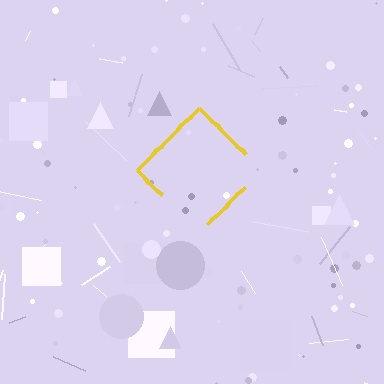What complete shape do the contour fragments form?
The contour fragments form a diamond.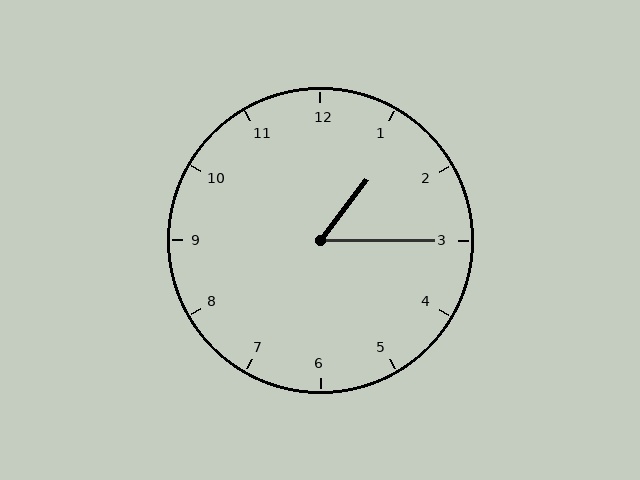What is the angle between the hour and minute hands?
Approximately 52 degrees.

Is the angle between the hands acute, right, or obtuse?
It is acute.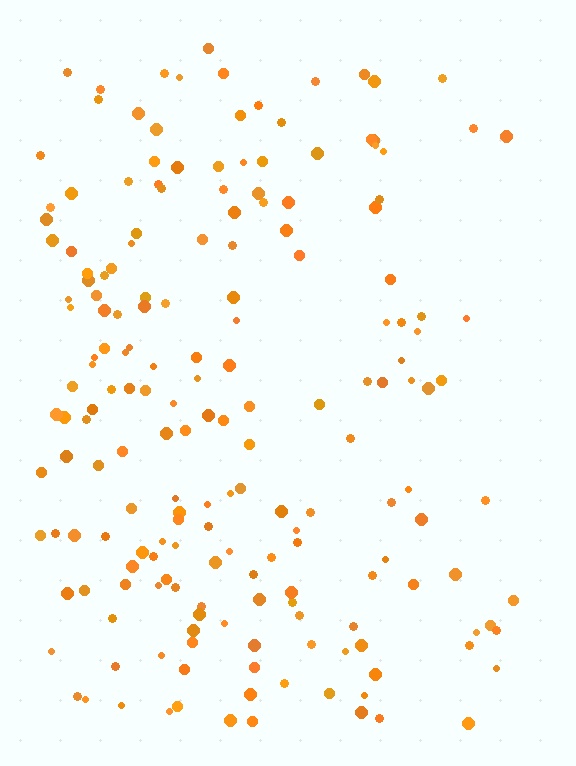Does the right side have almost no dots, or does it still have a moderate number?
Still a moderate number, just noticeably fewer than the left.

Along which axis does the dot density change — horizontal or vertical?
Horizontal.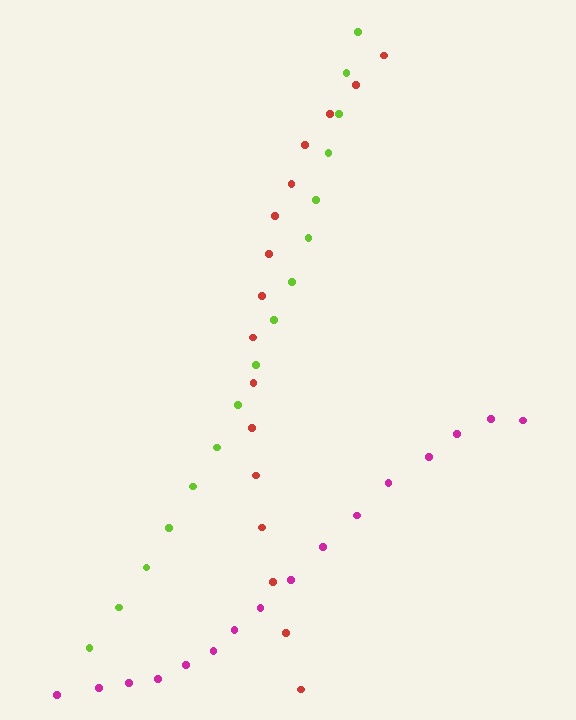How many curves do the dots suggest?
There are 3 distinct paths.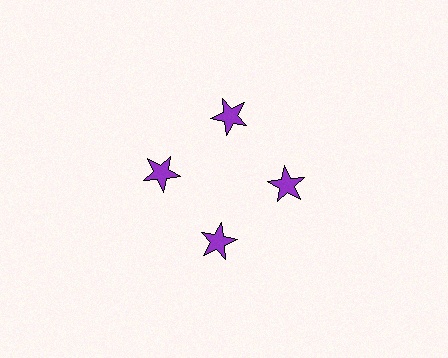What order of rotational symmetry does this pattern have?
This pattern has 4-fold rotational symmetry.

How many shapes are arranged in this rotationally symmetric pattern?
There are 4 shapes, arranged in 4 groups of 1.